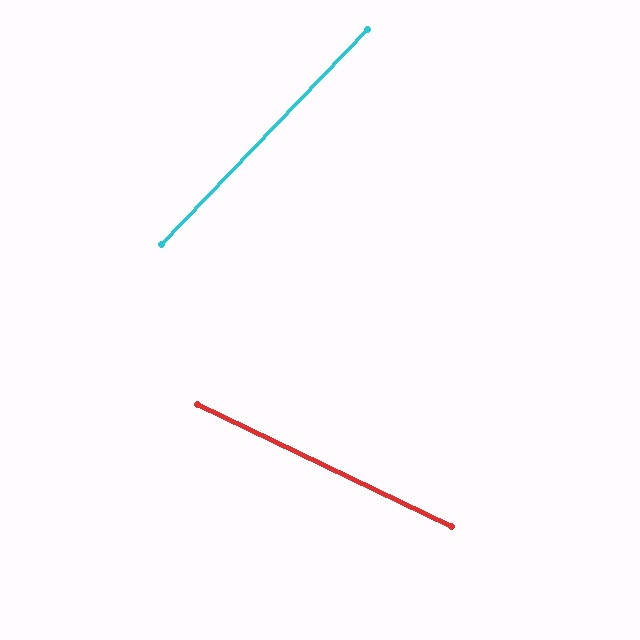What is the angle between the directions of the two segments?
Approximately 72 degrees.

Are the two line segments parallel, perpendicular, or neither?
Neither parallel nor perpendicular — they differ by about 72°.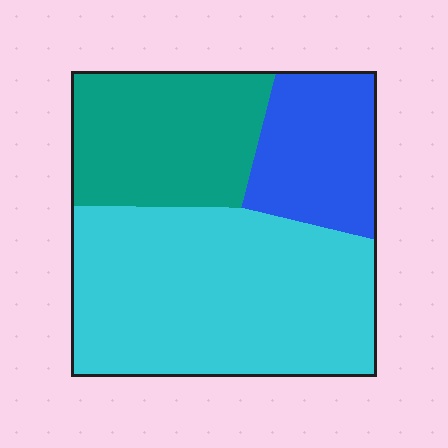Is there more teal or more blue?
Teal.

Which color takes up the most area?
Cyan, at roughly 55%.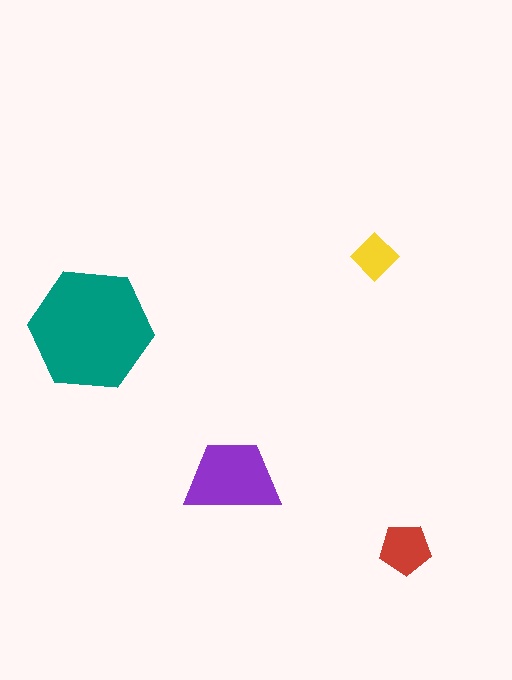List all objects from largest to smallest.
The teal hexagon, the purple trapezoid, the red pentagon, the yellow diamond.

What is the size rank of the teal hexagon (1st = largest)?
1st.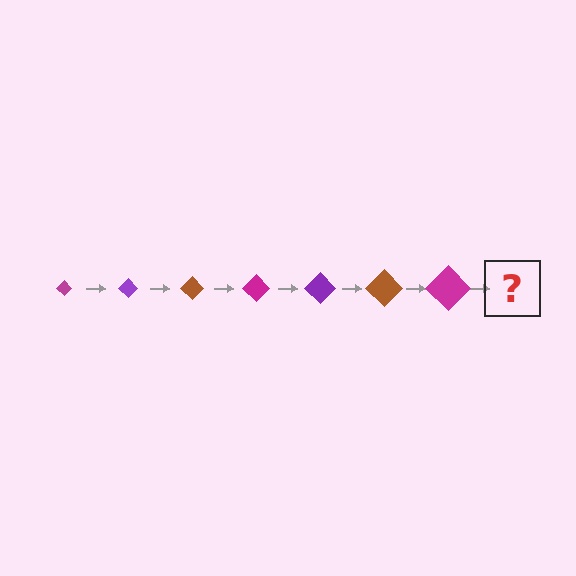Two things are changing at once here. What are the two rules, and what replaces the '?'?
The two rules are that the diamond grows larger each step and the color cycles through magenta, purple, and brown. The '?' should be a purple diamond, larger than the previous one.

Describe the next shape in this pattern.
It should be a purple diamond, larger than the previous one.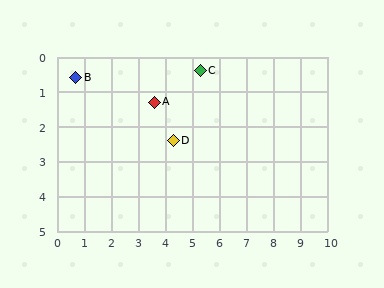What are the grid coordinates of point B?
Point B is at approximately (0.7, 0.6).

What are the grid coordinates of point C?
Point C is at approximately (5.3, 0.4).